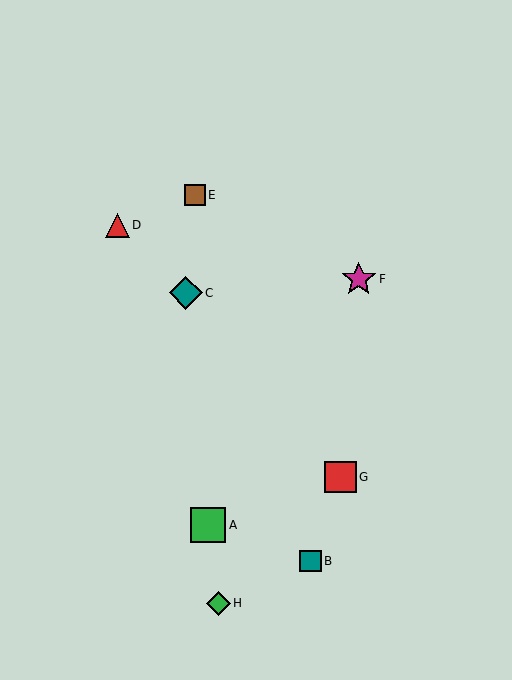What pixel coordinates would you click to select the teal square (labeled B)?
Click at (311, 561) to select the teal square B.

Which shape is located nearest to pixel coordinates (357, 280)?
The magenta star (labeled F) at (359, 279) is nearest to that location.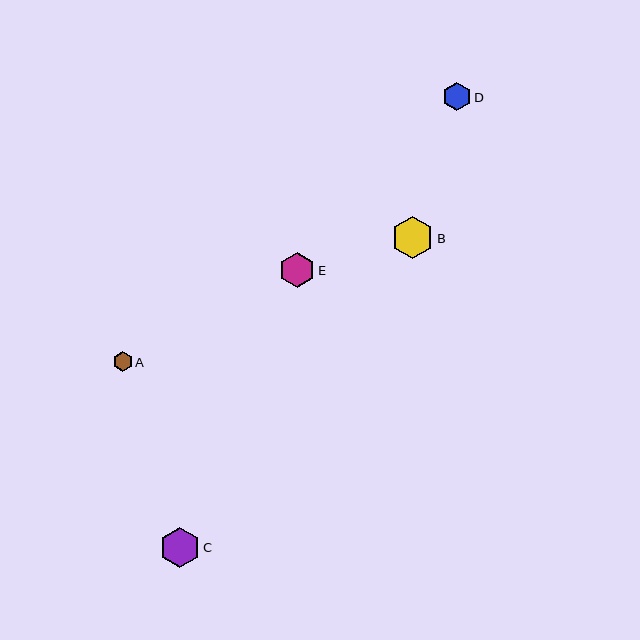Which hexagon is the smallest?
Hexagon A is the smallest with a size of approximately 20 pixels.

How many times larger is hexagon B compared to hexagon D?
Hexagon B is approximately 1.5 times the size of hexagon D.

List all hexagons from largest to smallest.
From largest to smallest: B, C, E, D, A.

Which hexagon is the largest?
Hexagon B is the largest with a size of approximately 42 pixels.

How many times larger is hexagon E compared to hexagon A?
Hexagon E is approximately 1.8 times the size of hexagon A.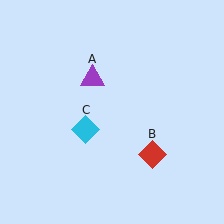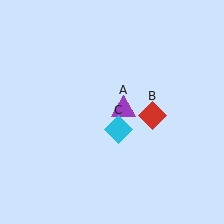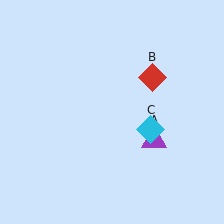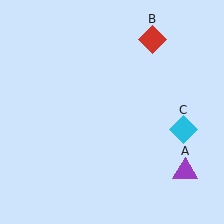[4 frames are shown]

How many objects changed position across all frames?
3 objects changed position: purple triangle (object A), red diamond (object B), cyan diamond (object C).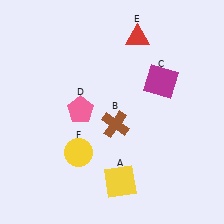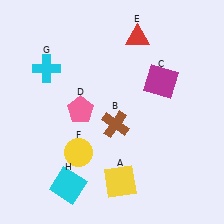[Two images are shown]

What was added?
A cyan cross (G), a cyan square (H) were added in Image 2.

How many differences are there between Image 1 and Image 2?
There are 2 differences between the two images.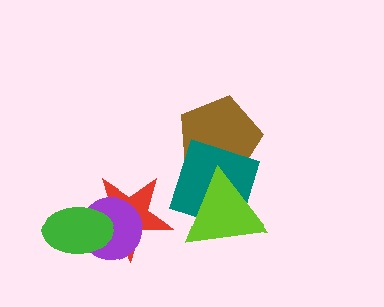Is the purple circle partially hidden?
Yes, it is partially covered by another shape.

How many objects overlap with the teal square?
2 objects overlap with the teal square.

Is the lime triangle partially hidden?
No, no other shape covers it.